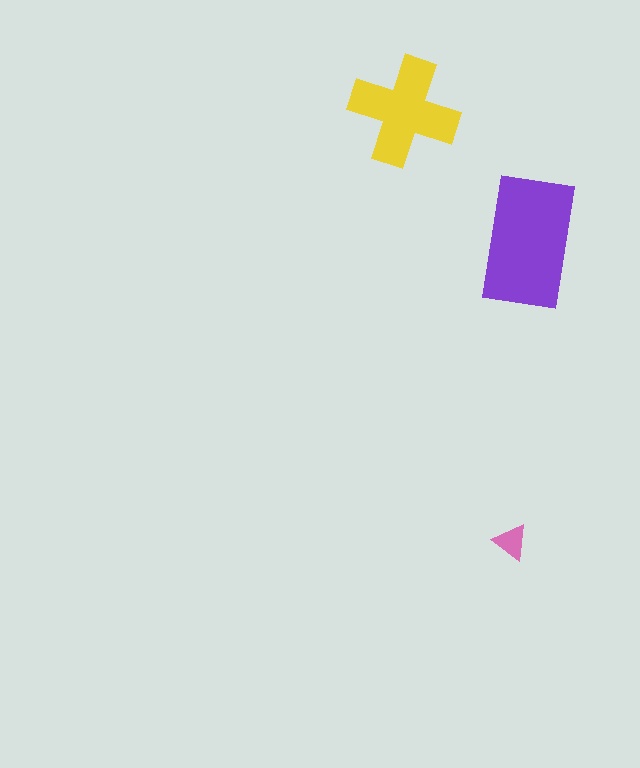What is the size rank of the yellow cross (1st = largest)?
2nd.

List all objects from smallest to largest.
The pink triangle, the yellow cross, the purple rectangle.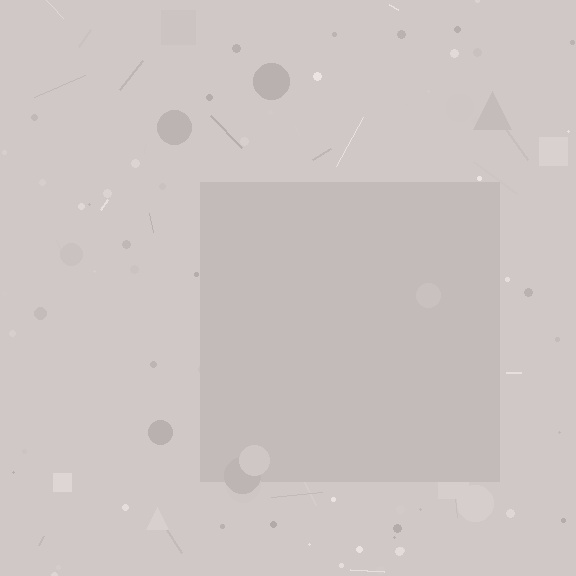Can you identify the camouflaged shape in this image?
The camouflaged shape is a square.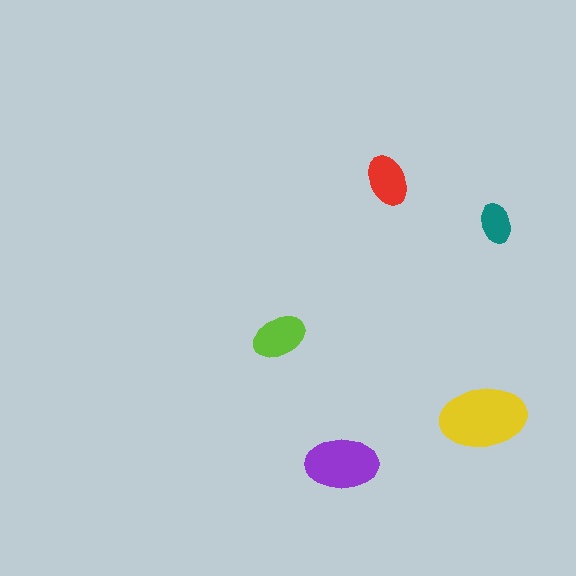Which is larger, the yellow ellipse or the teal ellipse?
The yellow one.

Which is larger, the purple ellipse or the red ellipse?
The purple one.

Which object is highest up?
The red ellipse is topmost.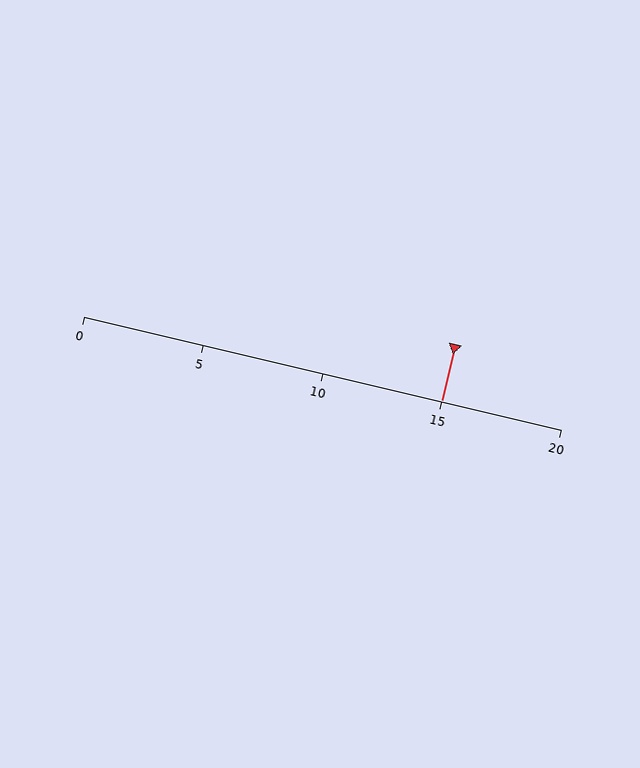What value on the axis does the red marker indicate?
The marker indicates approximately 15.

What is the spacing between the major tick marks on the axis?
The major ticks are spaced 5 apart.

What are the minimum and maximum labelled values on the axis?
The axis runs from 0 to 20.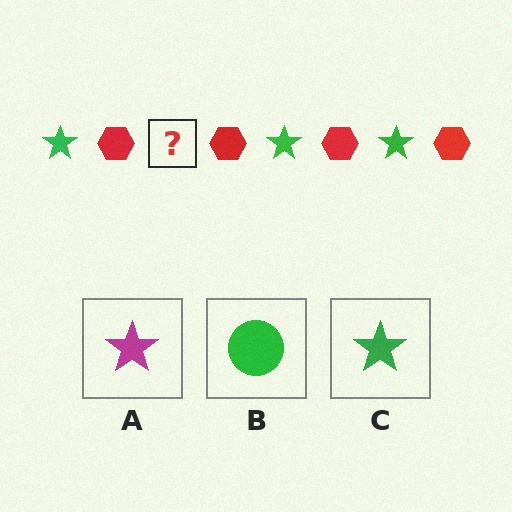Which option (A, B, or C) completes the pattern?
C.